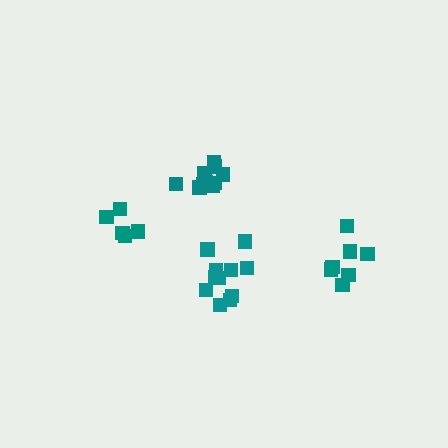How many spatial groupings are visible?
There are 4 spatial groupings.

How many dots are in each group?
Group 1: 5 dots, Group 2: 11 dots, Group 3: 11 dots, Group 4: 7 dots (34 total).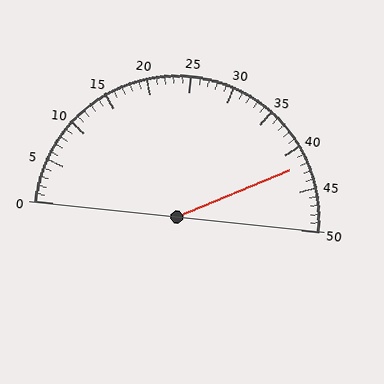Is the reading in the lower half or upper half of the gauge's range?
The reading is in the upper half of the range (0 to 50).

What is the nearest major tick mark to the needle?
The nearest major tick mark is 40.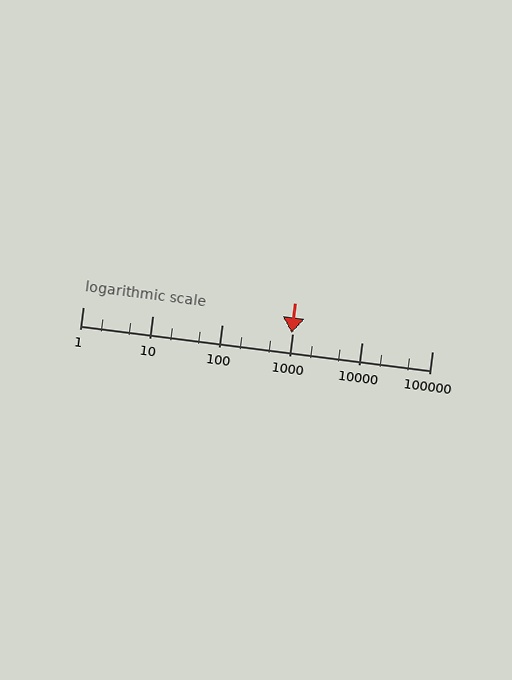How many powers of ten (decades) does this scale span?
The scale spans 5 decades, from 1 to 100000.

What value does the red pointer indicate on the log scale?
The pointer indicates approximately 970.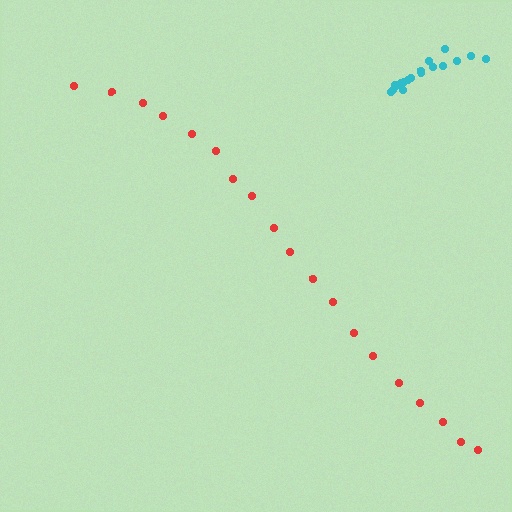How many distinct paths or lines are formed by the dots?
There are 2 distinct paths.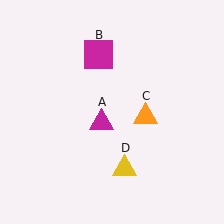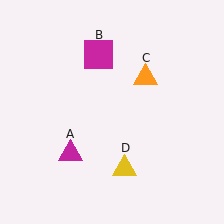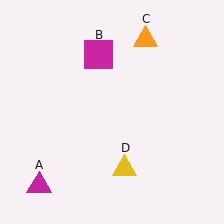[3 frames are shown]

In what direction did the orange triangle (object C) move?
The orange triangle (object C) moved up.